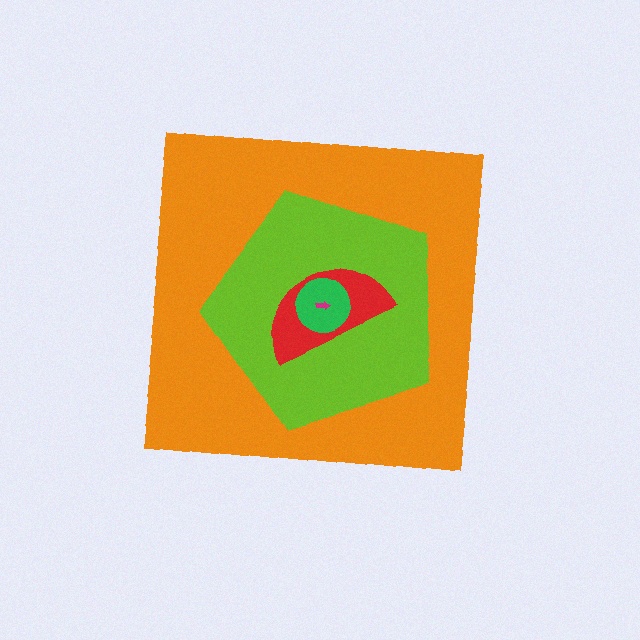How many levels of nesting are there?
5.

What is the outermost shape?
The orange square.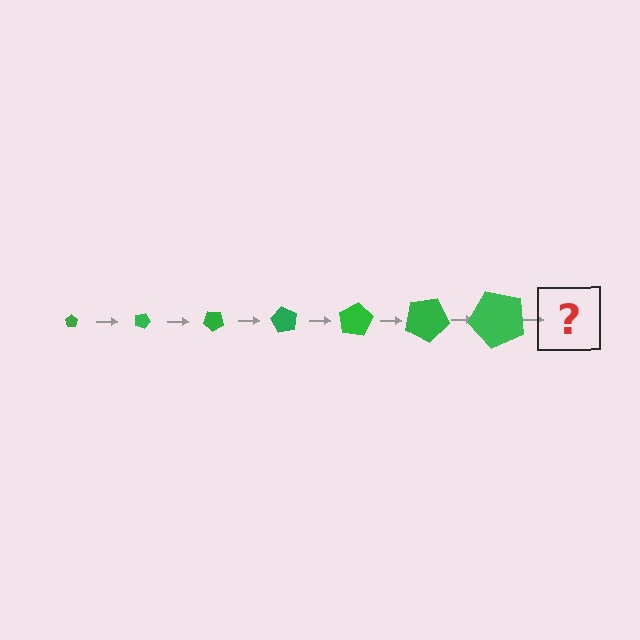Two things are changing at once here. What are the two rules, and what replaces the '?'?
The two rules are that the pentagon grows larger each step and it rotates 20 degrees each step. The '?' should be a pentagon, larger than the previous one and rotated 140 degrees from the start.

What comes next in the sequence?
The next element should be a pentagon, larger than the previous one and rotated 140 degrees from the start.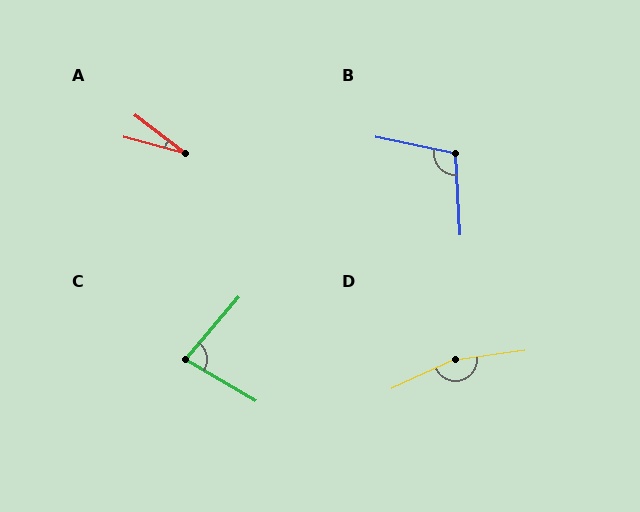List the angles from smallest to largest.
A (22°), C (80°), B (104°), D (162°).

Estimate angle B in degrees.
Approximately 104 degrees.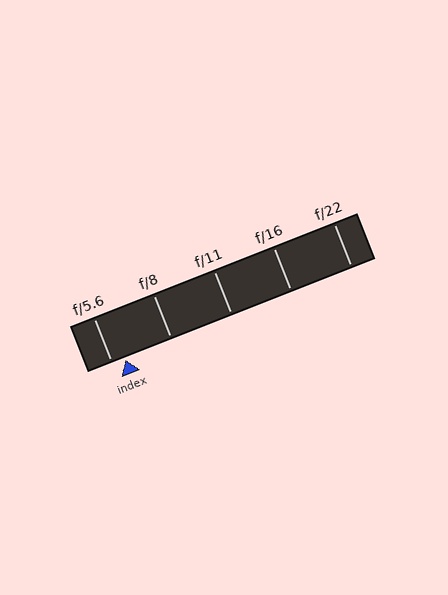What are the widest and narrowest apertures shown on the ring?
The widest aperture shown is f/5.6 and the narrowest is f/22.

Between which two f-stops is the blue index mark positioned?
The index mark is between f/5.6 and f/8.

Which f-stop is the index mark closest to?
The index mark is closest to f/5.6.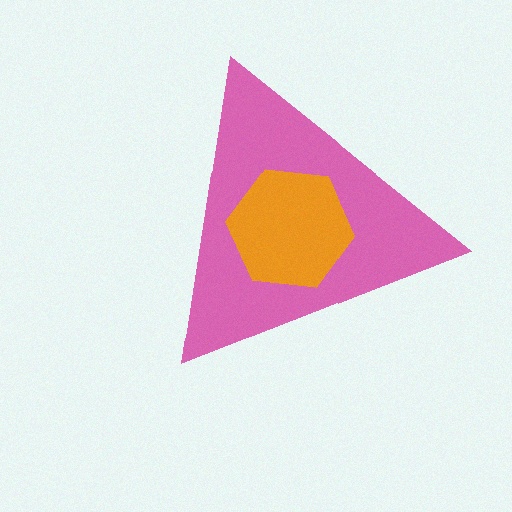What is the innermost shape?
The orange hexagon.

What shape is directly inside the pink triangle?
The orange hexagon.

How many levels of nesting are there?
2.